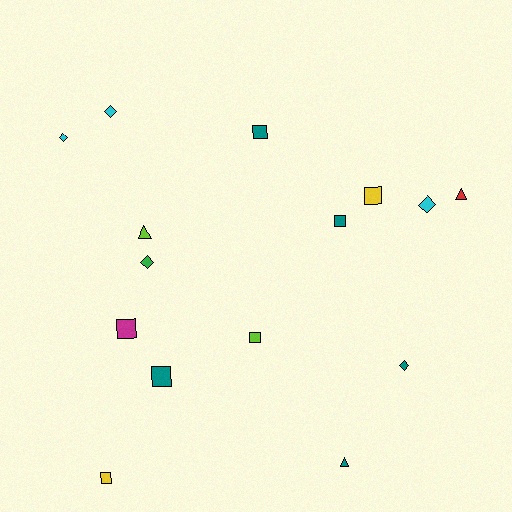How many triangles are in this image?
There are 3 triangles.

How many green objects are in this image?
There is 1 green object.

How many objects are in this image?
There are 15 objects.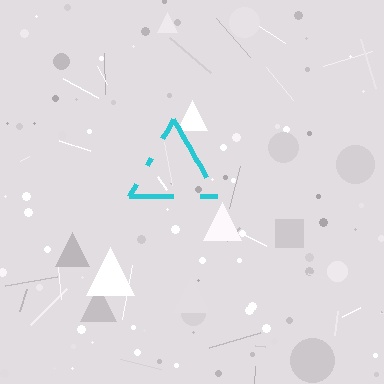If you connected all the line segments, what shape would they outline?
They would outline a triangle.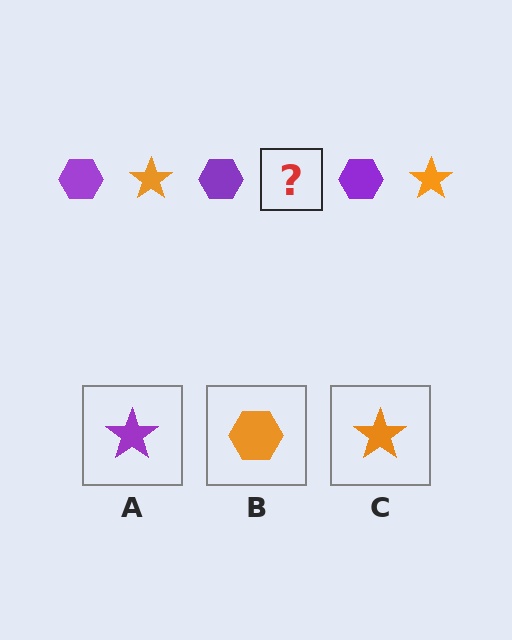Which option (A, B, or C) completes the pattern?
C.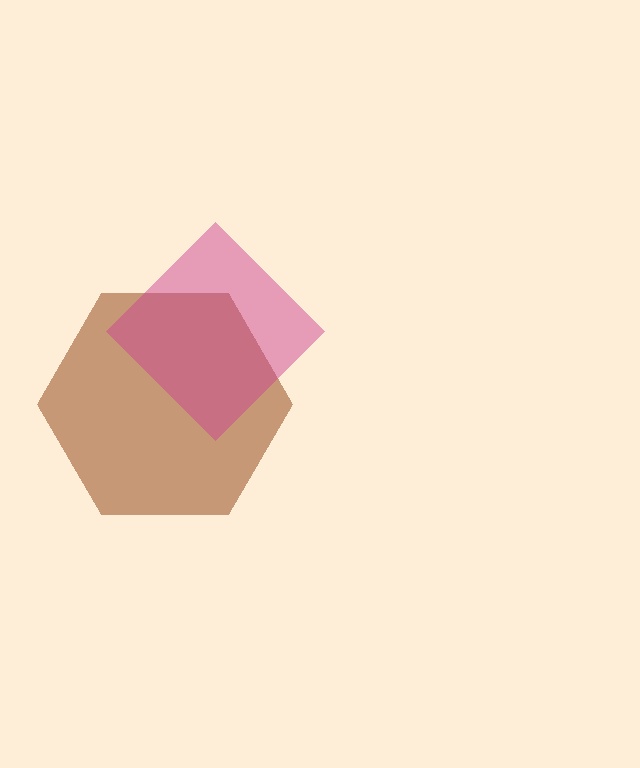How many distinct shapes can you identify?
There are 2 distinct shapes: a brown hexagon, a magenta diamond.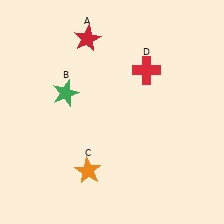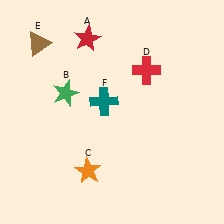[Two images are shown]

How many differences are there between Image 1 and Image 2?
There are 2 differences between the two images.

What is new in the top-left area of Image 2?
A teal cross (F) was added in the top-left area of Image 2.